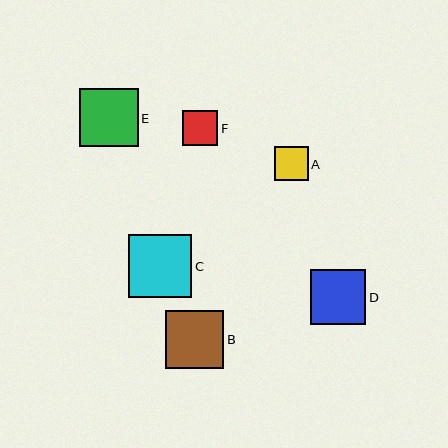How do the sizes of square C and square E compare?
Square C and square E are approximately the same size.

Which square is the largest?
Square C is the largest with a size of approximately 63 pixels.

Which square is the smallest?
Square A is the smallest with a size of approximately 34 pixels.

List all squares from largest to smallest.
From largest to smallest: C, E, B, D, F, A.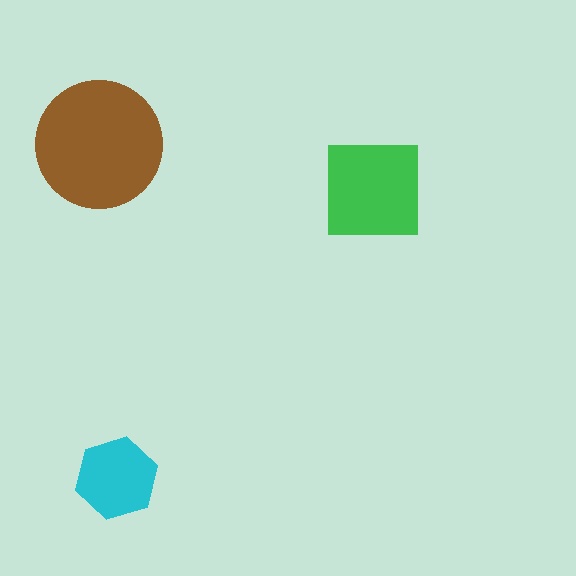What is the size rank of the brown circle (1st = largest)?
1st.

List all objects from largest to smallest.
The brown circle, the green square, the cyan hexagon.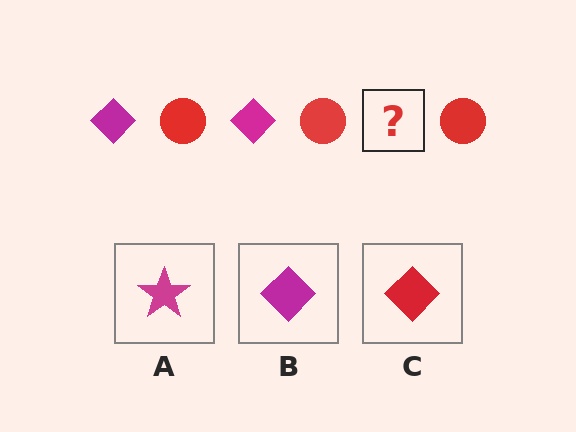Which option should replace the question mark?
Option B.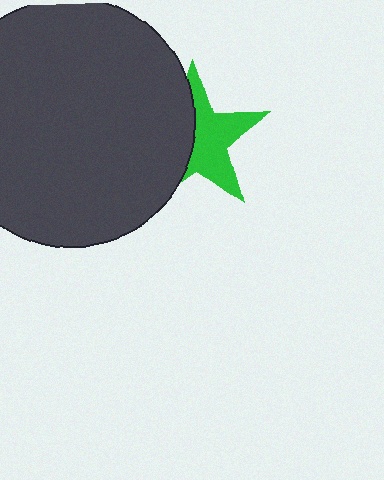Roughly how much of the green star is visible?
About half of it is visible (roughly 54%).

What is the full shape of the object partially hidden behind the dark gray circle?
The partially hidden object is a green star.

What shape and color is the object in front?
The object in front is a dark gray circle.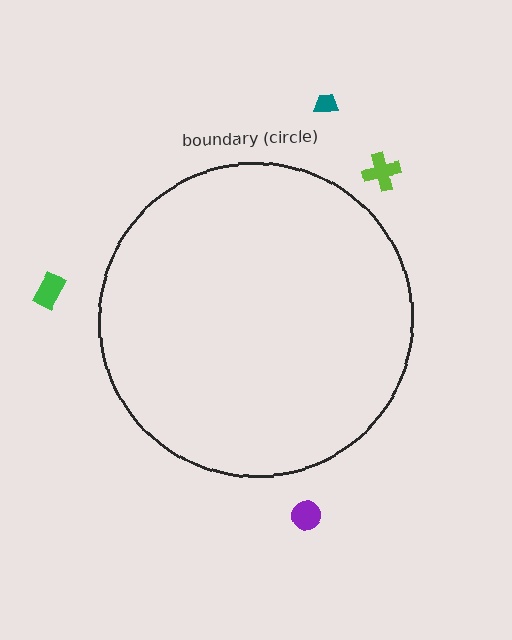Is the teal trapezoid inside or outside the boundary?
Outside.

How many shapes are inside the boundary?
0 inside, 4 outside.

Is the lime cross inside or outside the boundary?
Outside.